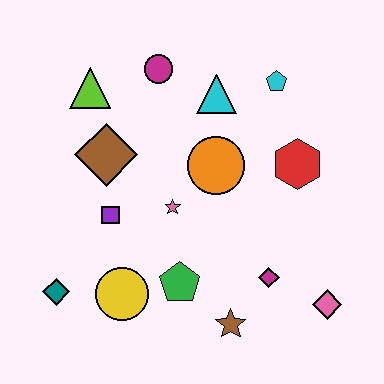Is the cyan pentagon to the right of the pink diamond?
No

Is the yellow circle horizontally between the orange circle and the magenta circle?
No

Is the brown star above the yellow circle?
No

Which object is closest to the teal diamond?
The yellow circle is closest to the teal diamond.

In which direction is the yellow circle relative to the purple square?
The yellow circle is below the purple square.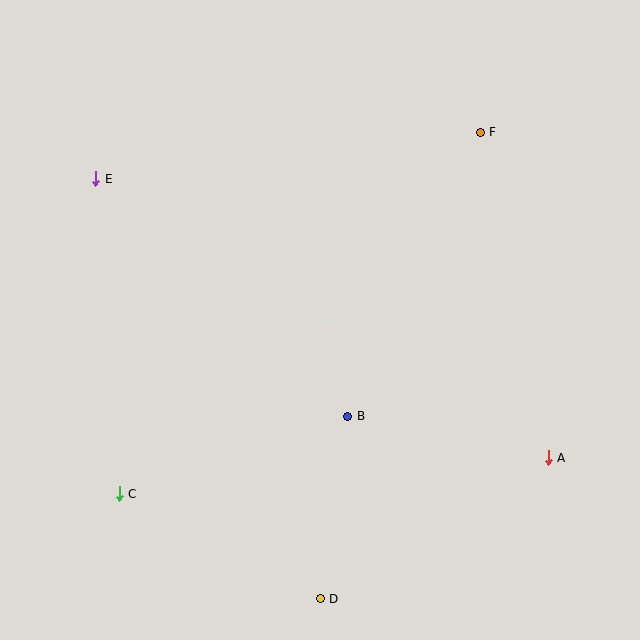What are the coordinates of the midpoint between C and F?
The midpoint between C and F is at (300, 313).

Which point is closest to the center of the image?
Point B at (348, 416) is closest to the center.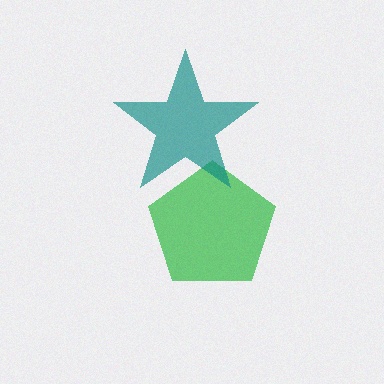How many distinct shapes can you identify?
There are 2 distinct shapes: a green pentagon, a teal star.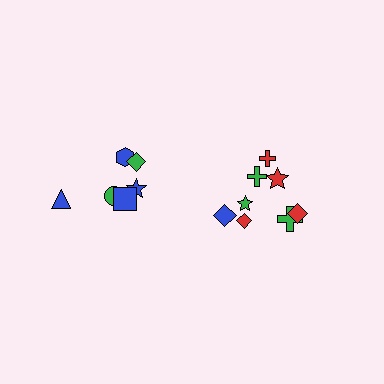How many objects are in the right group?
There are 8 objects.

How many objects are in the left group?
There are 6 objects.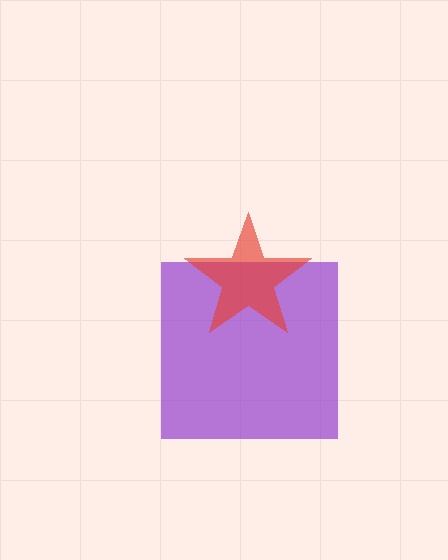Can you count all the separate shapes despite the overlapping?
Yes, there are 2 separate shapes.